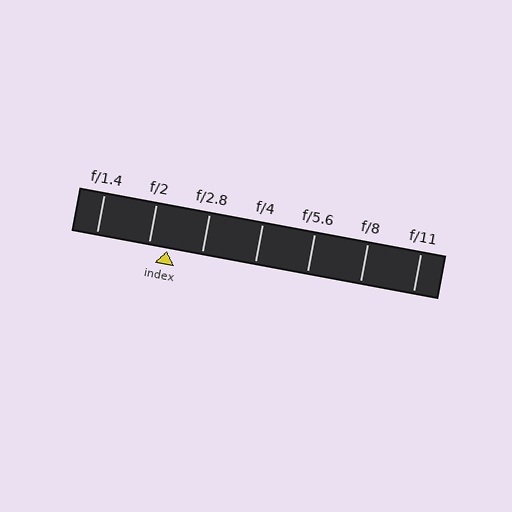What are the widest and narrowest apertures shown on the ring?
The widest aperture shown is f/1.4 and the narrowest is f/11.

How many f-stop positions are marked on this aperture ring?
There are 7 f-stop positions marked.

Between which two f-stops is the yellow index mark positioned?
The index mark is between f/2 and f/2.8.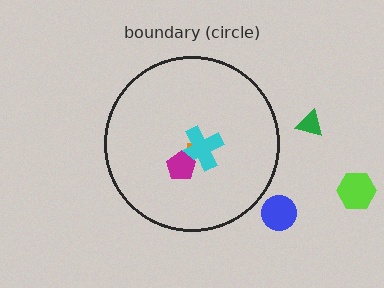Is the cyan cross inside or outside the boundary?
Inside.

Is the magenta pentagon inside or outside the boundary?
Inside.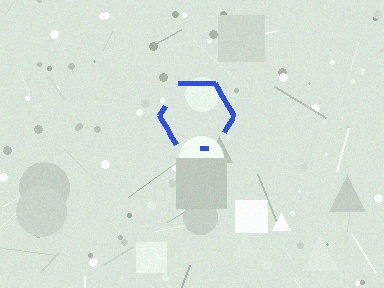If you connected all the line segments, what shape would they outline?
They would outline a hexagon.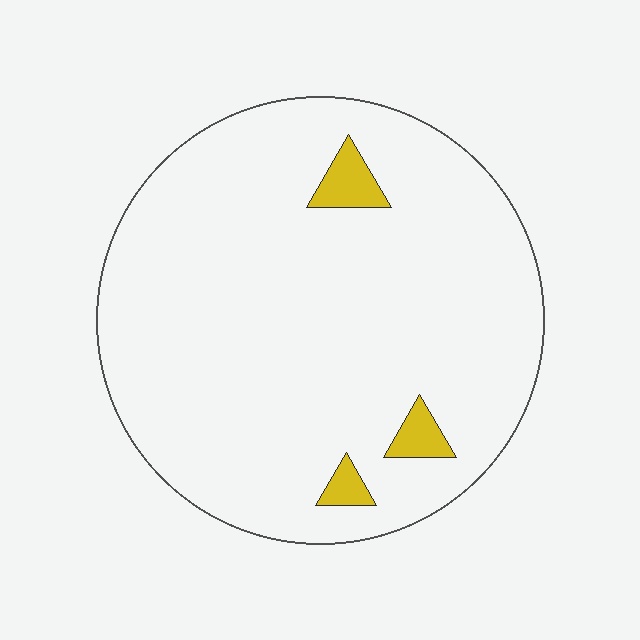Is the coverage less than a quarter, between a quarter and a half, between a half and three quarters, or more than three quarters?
Less than a quarter.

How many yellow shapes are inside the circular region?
3.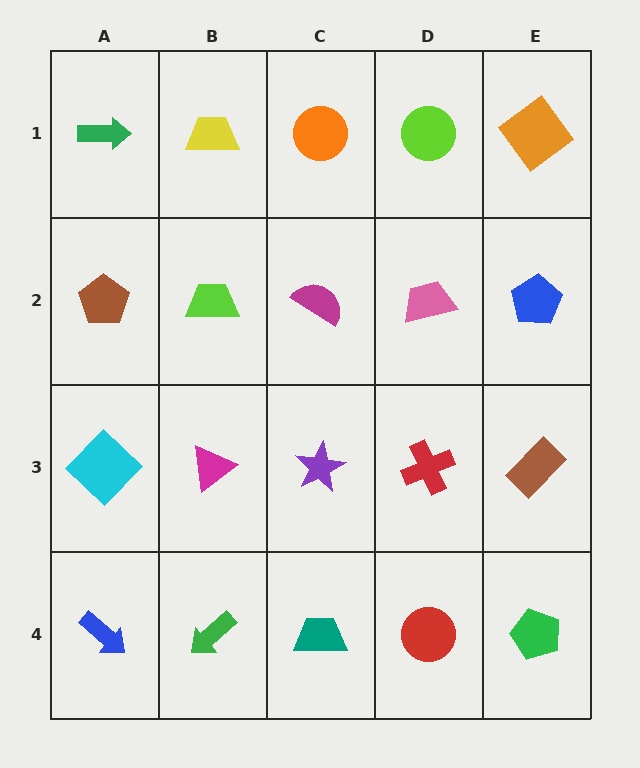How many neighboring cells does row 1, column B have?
3.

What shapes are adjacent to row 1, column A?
A brown pentagon (row 2, column A), a yellow trapezoid (row 1, column B).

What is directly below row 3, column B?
A green arrow.